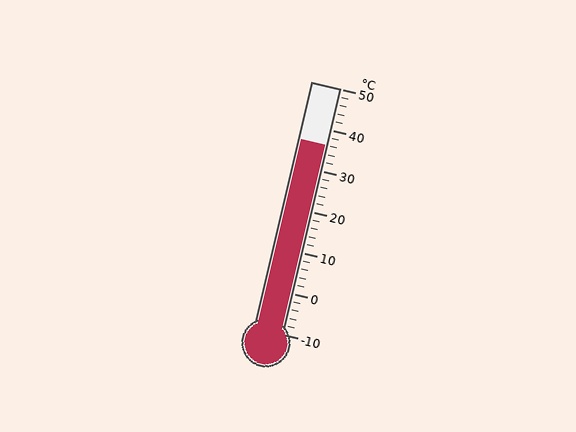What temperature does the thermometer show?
The thermometer shows approximately 36°C.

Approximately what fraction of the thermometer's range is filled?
The thermometer is filled to approximately 75% of its range.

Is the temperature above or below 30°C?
The temperature is above 30°C.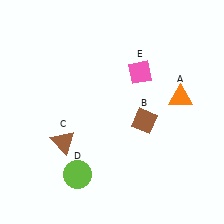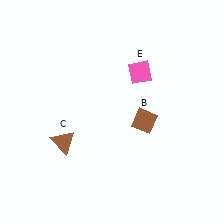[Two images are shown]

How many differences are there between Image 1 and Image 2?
There are 2 differences between the two images.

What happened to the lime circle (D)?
The lime circle (D) was removed in Image 2. It was in the bottom-left area of Image 1.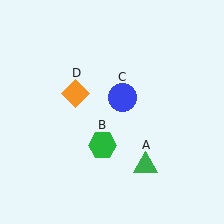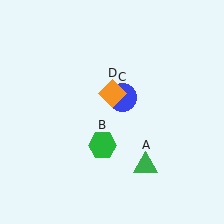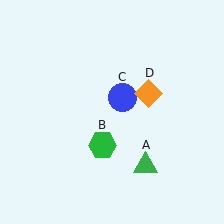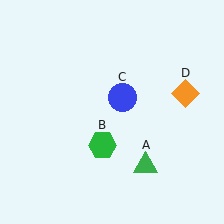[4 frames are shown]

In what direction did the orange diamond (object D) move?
The orange diamond (object D) moved right.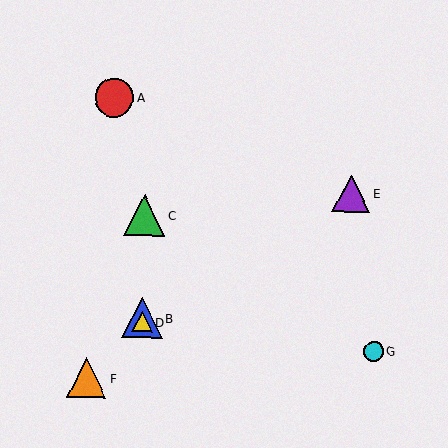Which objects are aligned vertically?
Objects B, C, D are aligned vertically.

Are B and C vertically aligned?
Yes, both are at x≈142.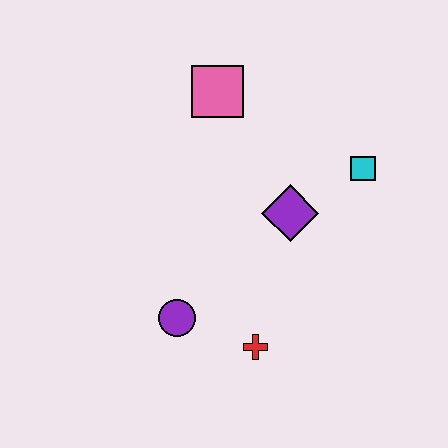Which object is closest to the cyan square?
The purple diamond is closest to the cyan square.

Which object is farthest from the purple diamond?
The purple circle is farthest from the purple diamond.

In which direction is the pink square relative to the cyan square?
The pink square is to the left of the cyan square.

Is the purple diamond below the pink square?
Yes